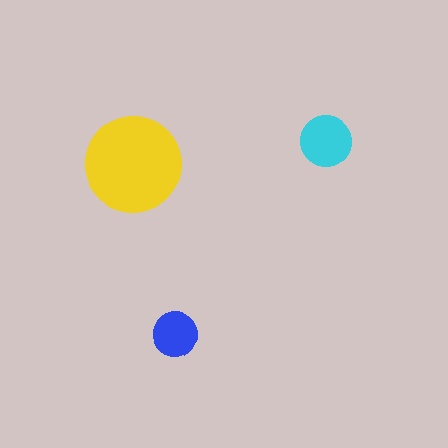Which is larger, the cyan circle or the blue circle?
The cyan one.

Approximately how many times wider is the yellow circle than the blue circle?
About 2 times wider.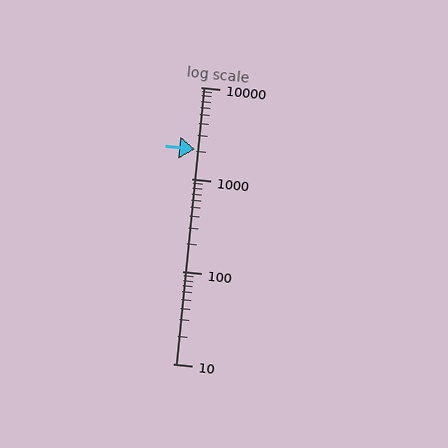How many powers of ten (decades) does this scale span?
The scale spans 3 decades, from 10 to 10000.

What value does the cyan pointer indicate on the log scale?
The pointer indicates approximately 2100.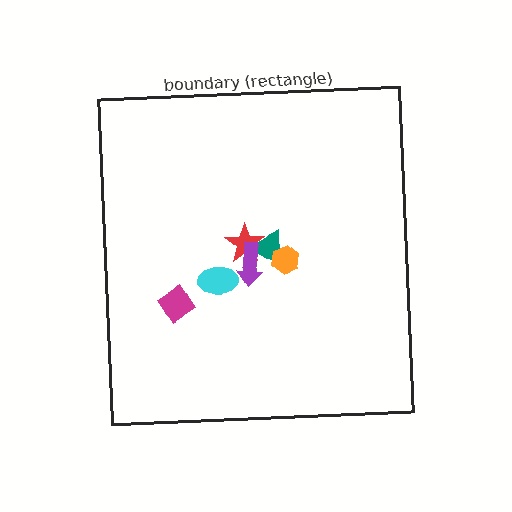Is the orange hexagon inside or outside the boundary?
Inside.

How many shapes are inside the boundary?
6 inside, 0 outside.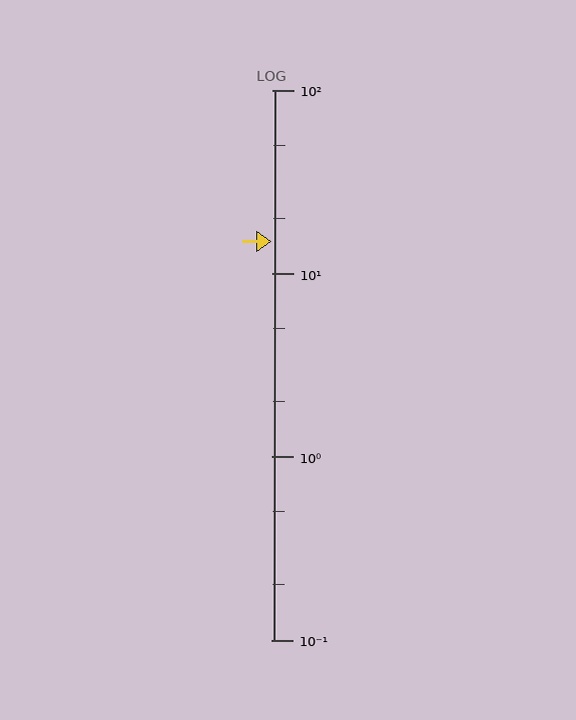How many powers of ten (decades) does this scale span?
The scale spans 3 decades, from 0.1 to 100.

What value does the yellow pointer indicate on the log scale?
The pointer indicates approximately 15.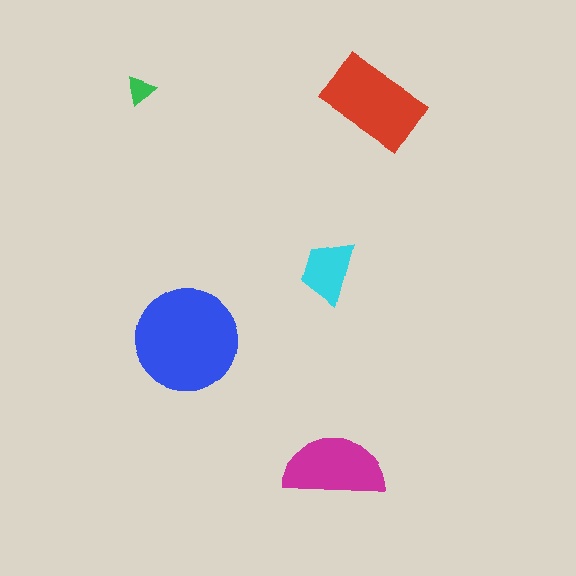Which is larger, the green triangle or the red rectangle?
The red rectangle.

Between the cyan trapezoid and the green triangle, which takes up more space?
The cyan trapezoid.